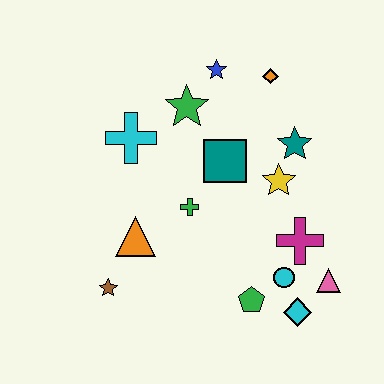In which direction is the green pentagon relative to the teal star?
The green pentagon is below the teal star.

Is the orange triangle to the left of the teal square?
Yes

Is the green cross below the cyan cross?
Yes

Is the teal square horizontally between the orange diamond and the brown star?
Yes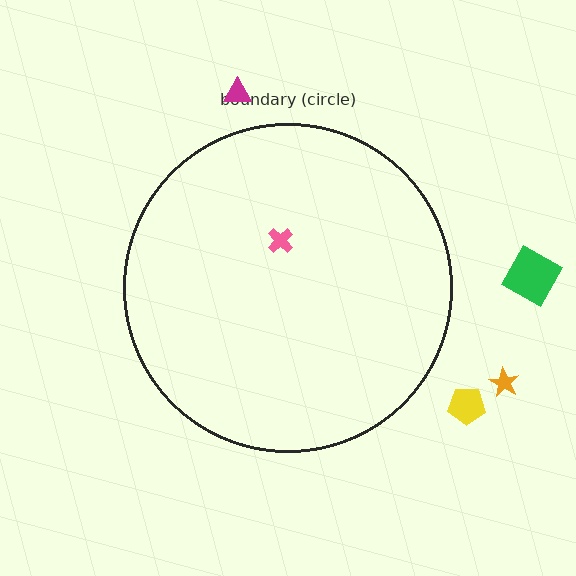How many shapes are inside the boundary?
1 inside, 4 outside.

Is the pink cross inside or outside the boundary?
Inside.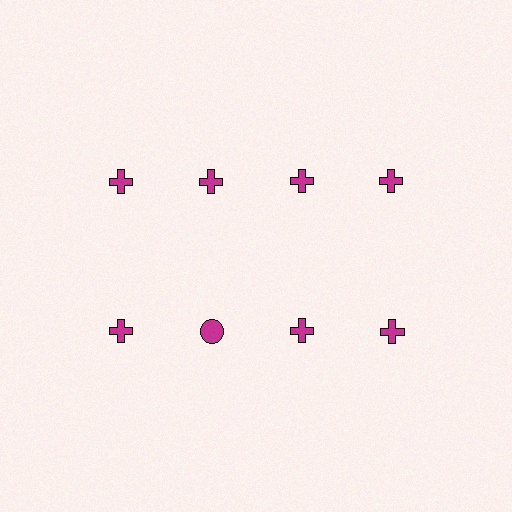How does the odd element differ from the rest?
It has a different shape: circle instead of cross.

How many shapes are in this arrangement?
There are 8 shapes arranged in a grid pattern.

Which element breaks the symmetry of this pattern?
The magenta circle in the second row, second from left column breaks the symmetry. All other shapes are magenta crosses.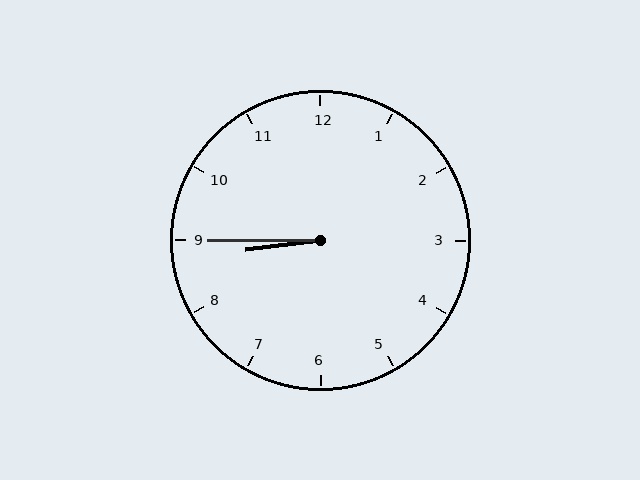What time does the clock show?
8:45.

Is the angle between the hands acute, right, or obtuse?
It is acute.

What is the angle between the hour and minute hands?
Approximately 8 degrees.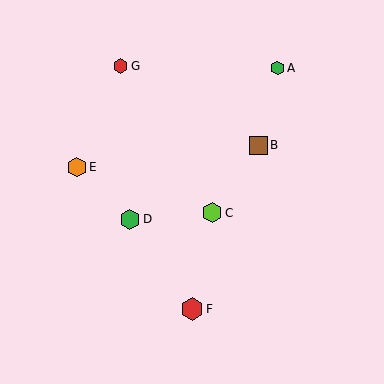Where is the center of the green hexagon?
The center of the green hexagon is at (277, 68).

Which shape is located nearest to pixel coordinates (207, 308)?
The red hexagon (labeled F) at (192, 309) is nearest to that location.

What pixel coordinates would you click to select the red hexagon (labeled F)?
Click at (192, 309) to select the red hexagon F.